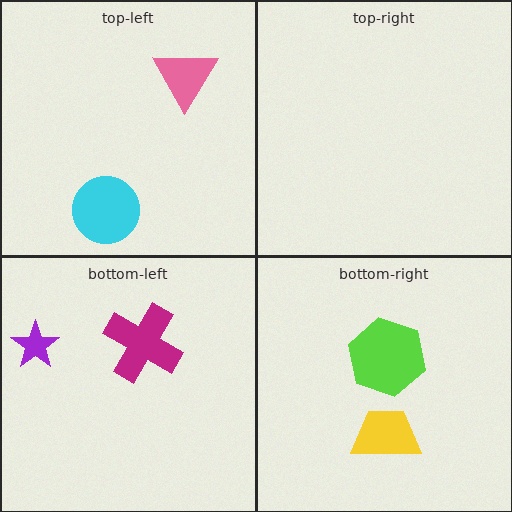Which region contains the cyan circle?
The top-left region.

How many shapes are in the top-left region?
2.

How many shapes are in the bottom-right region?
2.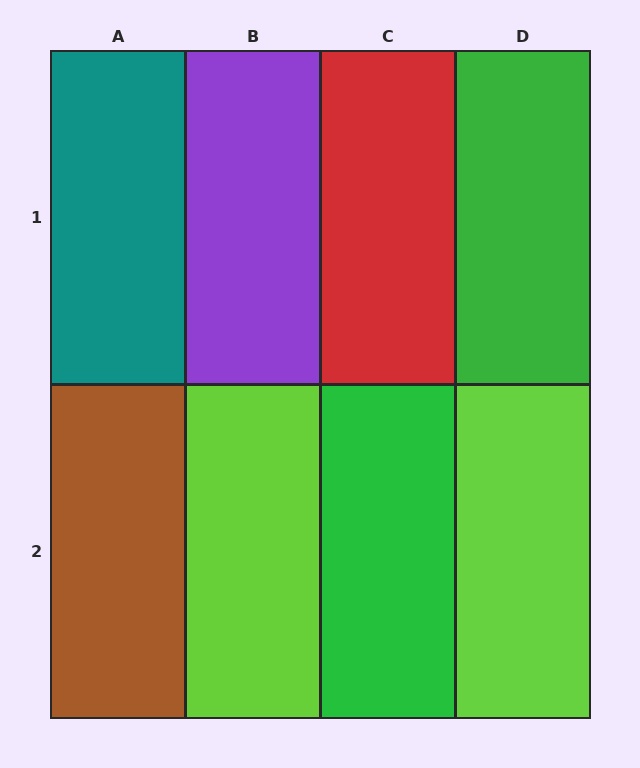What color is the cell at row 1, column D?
Green.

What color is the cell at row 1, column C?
Red.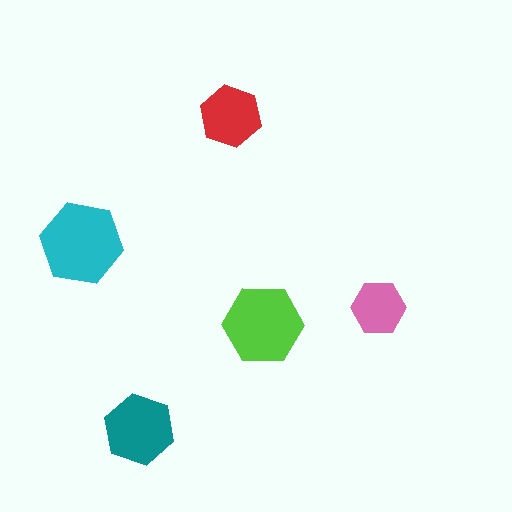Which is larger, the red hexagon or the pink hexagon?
The red one.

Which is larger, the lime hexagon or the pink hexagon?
The lime one.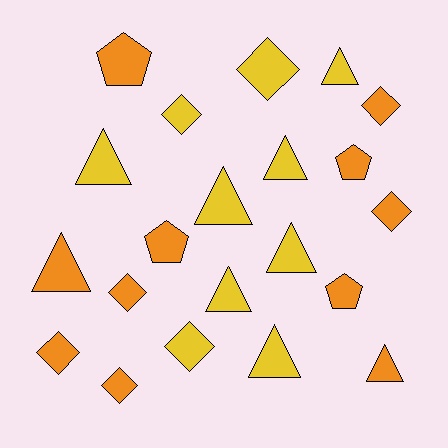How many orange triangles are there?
There are 2 orange triangles.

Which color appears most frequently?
Orange, with 11 objects.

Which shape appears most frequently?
Triangle, with 9 objects.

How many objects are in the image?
There are 21 objects.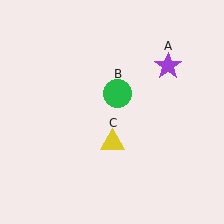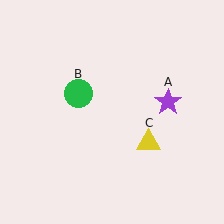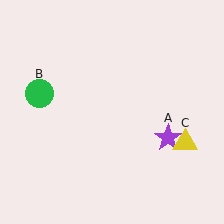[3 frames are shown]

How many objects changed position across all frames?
3 objects changed position: purple star (object A), green circle (object B), yellow triangle (object C).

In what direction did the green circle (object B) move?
The green circle (object B) moved left.